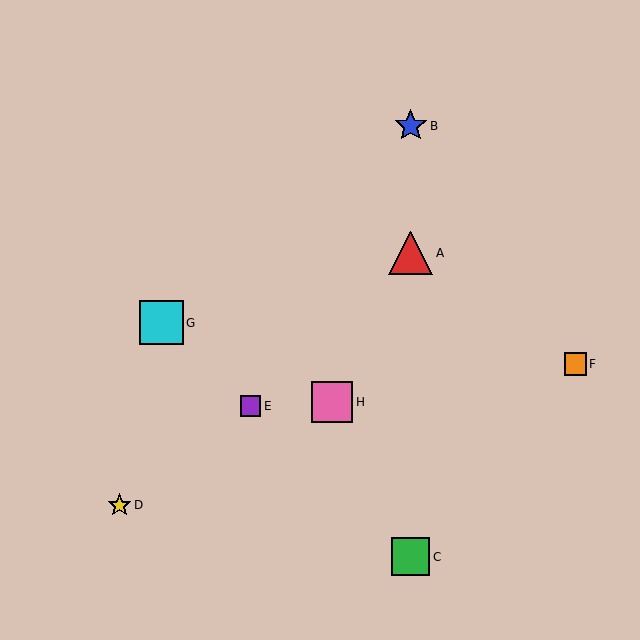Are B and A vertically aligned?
Yes, both are at x≈411.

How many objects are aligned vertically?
3 objects (A, B, C) are aligned vertically.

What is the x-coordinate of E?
Object E is at x≈250.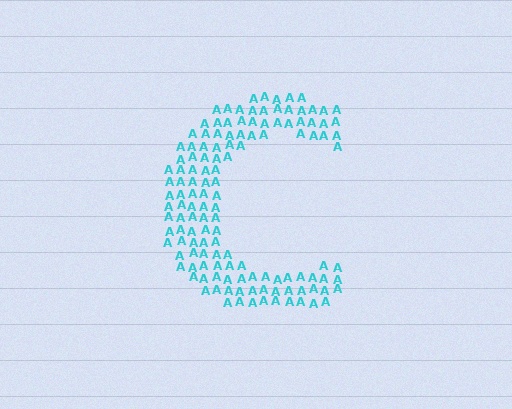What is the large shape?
The large shape is the letter C.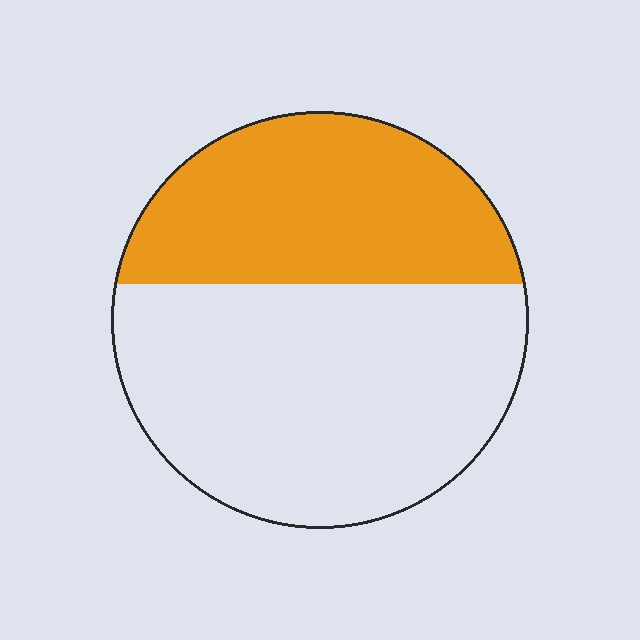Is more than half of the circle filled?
No.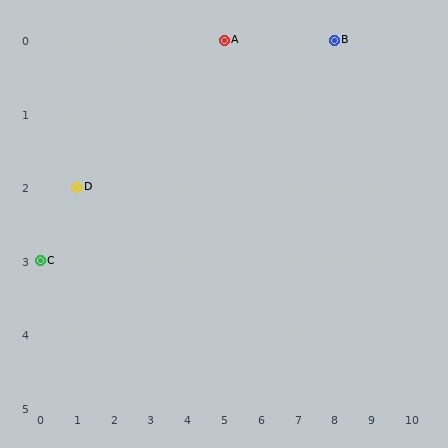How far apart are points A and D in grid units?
Points A and D are 4 columns and 2 rows apart (about 4.5 grid units diagonally).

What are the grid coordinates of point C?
Point C is at grid coordinates (0, 3).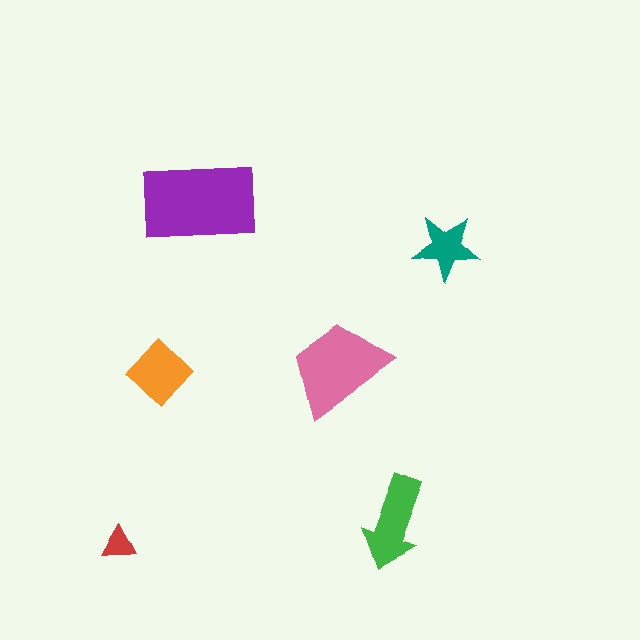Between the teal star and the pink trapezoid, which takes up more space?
The pink trapezoid.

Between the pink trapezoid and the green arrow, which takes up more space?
The pink trapezoid.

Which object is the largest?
The purple rectangle.